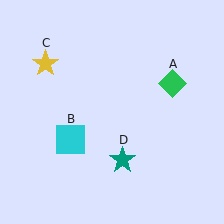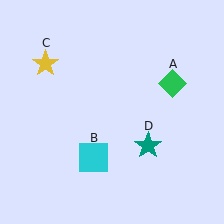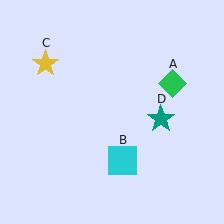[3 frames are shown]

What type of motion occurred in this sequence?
The cyan square (object B), teal star (object D) rotated counterclockwise around the center of the scene.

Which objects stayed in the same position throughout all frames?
Green diamond (object A) and yellow star (object C) remained stationary.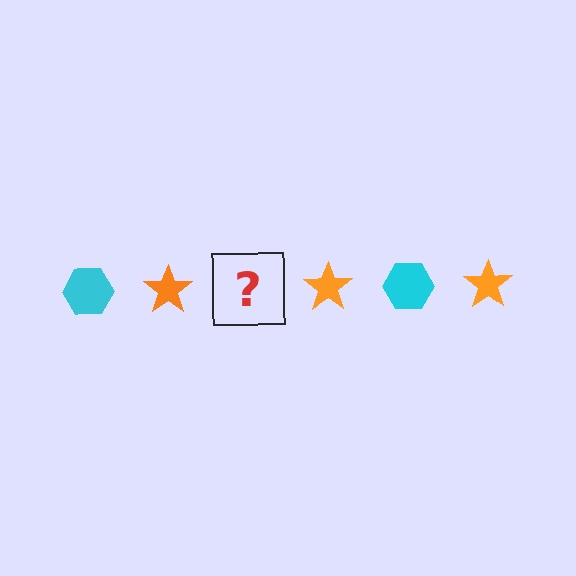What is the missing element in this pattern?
The missing element is a cyan hexagon.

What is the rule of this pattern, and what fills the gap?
The rule is that the pattern alternates between cyan hexagon and orange star. The gap should be filled with a cyan hexagon.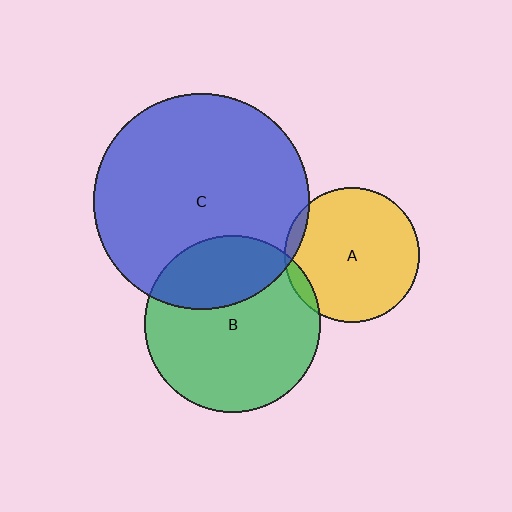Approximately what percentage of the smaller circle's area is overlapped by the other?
Approximately 5%.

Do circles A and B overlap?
Yes.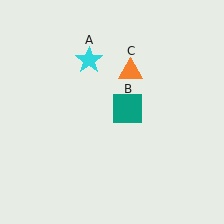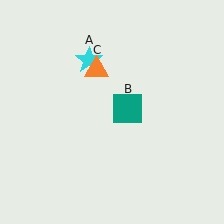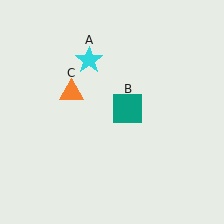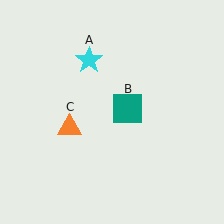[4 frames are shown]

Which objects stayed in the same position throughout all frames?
Cyan star (object A) and teal square (object B) remained stationary.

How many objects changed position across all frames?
1 object changed position: orange triangle (object C).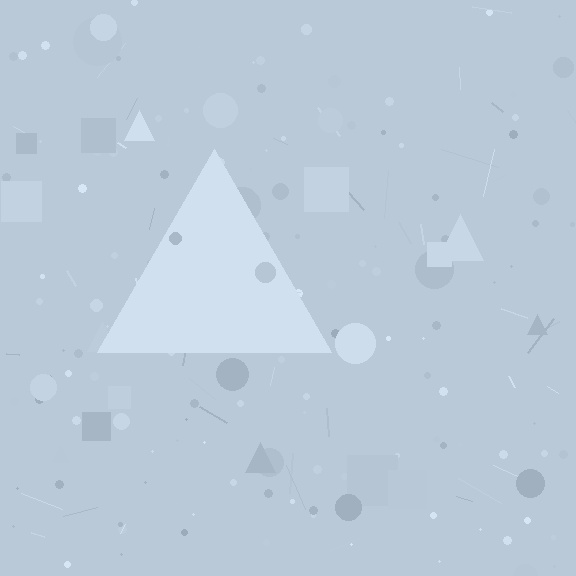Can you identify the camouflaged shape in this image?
The camouflaged shape is a triangle.